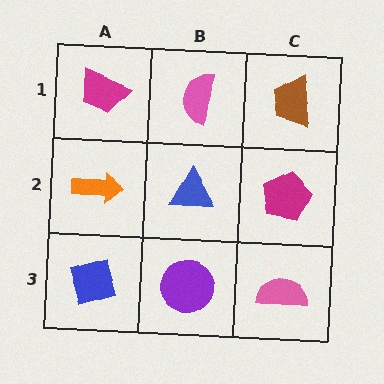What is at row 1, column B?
A pink semicircle.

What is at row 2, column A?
An orange arrow.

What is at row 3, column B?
A purple circle.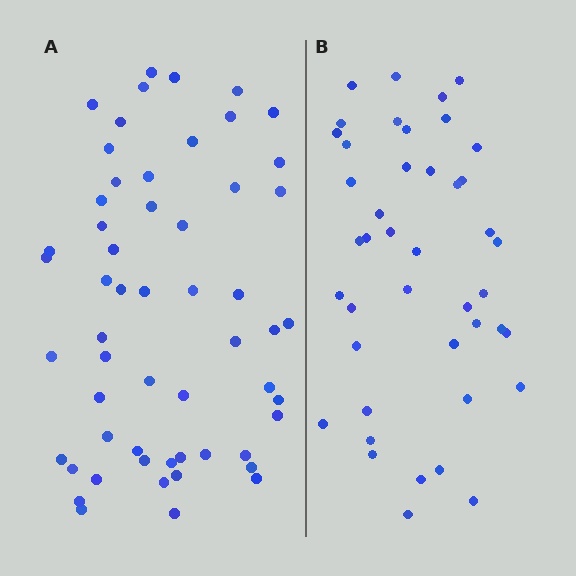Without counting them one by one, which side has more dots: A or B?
Region A (the left region) has more dots.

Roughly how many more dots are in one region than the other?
Region A has approximately 15 more dots than region B.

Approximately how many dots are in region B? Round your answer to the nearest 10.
About 40 dots. (The exact count is 43, which rounds to 40.)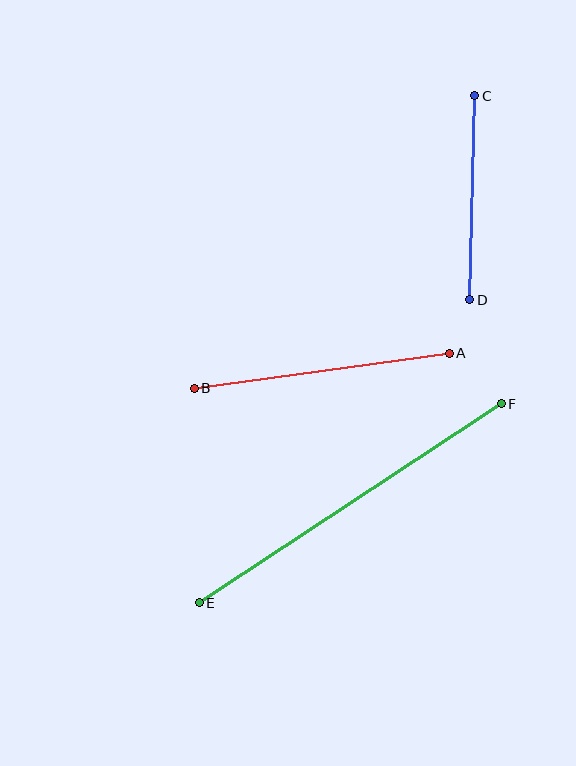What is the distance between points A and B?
The distance is approximately 257 pixels.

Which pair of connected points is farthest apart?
Points E and F are farthest apart.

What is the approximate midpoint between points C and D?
The midpoint is at approximately (472, 198) pixels.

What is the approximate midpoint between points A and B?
The midpoint is at approximately (322, 371) pixels.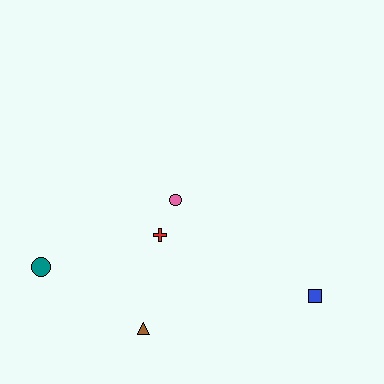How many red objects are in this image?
There is 1 red object.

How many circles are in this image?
There are 2 circles.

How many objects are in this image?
There are 5 objects.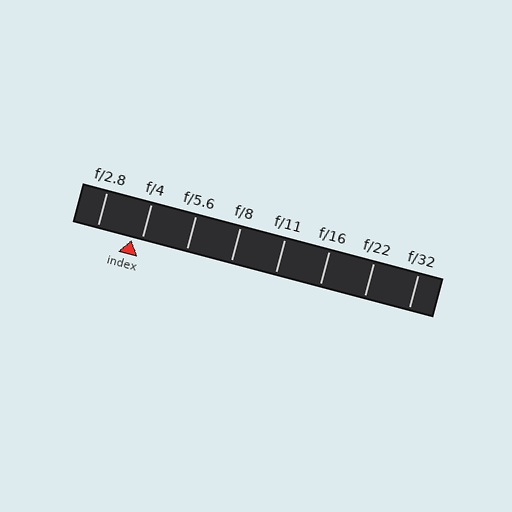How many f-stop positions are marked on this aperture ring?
There are 8 f-stop positions marked.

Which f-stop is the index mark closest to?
The index mark is closest to f/4.